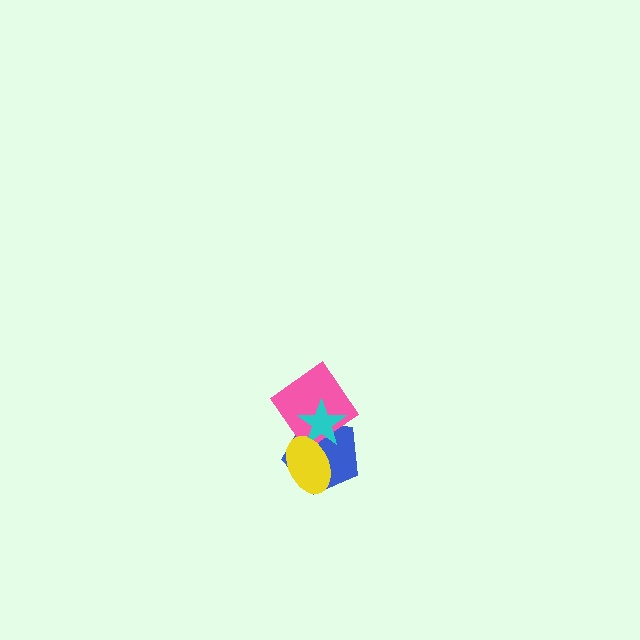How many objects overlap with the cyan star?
3 objects overlap with the cyan star.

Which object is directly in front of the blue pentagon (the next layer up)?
The pink diamond is directly in front of the blue pentagon.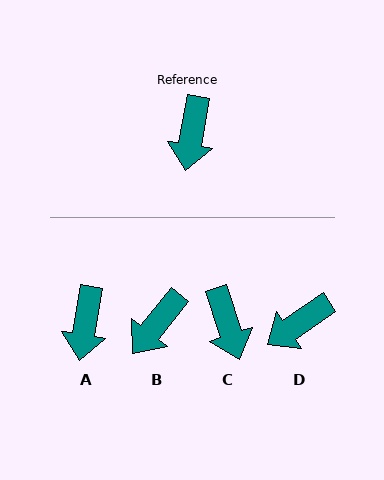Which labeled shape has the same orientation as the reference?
A.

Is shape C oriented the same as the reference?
No, it is off by about 27 degrees.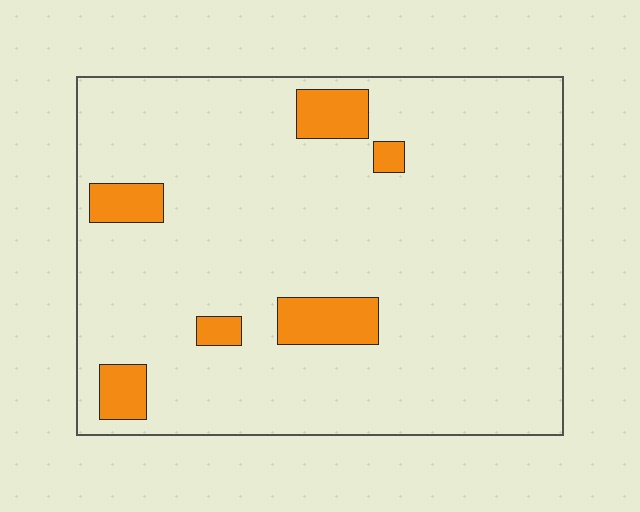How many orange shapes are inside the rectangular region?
6.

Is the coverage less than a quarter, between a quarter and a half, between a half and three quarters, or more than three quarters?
Less than a quarter.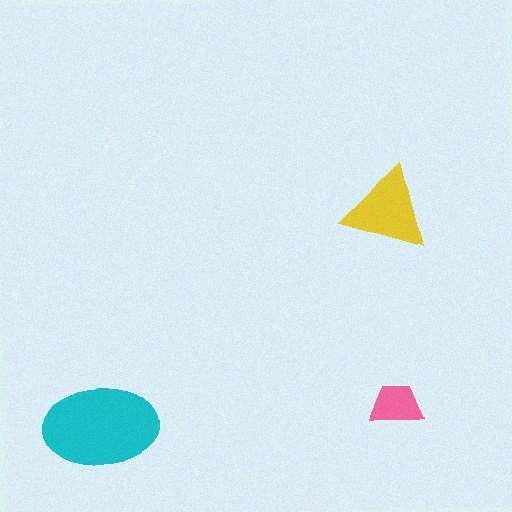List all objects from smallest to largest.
The pink trapezoid, the yellow triangle, the cyan ellipse.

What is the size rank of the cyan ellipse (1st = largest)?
1st.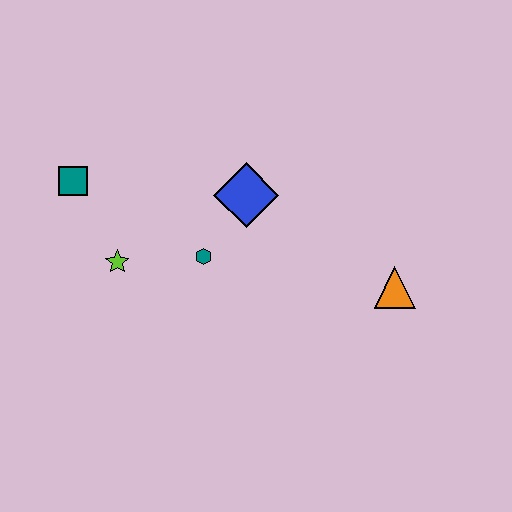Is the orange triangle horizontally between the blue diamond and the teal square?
No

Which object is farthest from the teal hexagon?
The orange triangle is farthest from the teal hexagon.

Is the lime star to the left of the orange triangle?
Yes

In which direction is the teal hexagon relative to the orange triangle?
The teal hexagon is to the left of the orange triangle.